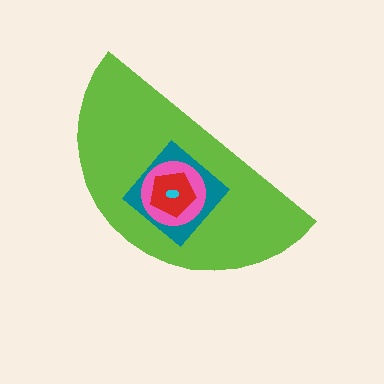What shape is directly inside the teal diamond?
The pink circle.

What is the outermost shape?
The lime semicircle.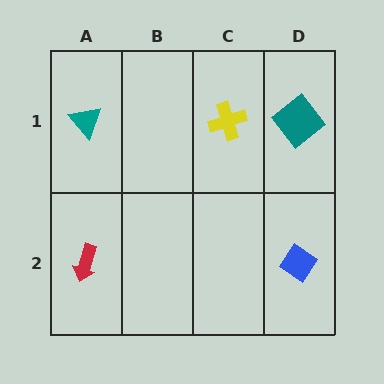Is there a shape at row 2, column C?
No, that cell is empty.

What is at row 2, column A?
A red arrow.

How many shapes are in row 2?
2 shapes.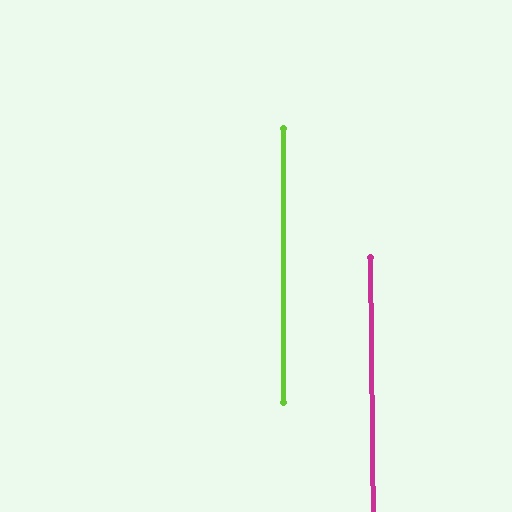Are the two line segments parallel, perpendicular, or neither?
Parallel — their directions differ by only 0.6°.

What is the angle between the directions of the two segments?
Approximately 1 degree.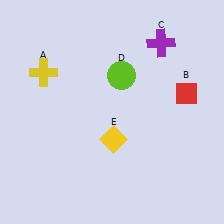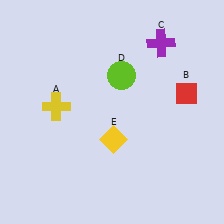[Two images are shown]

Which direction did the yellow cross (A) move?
The yellow cross (A) moved down.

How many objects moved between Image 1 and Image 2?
1 object moved between the two images.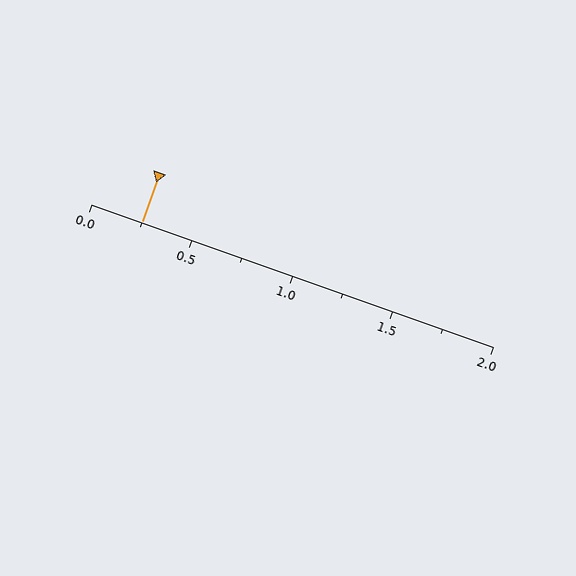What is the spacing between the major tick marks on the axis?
The major ticks are spaced 0.5 apart.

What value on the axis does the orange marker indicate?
The marker indicates approximately 0.25.